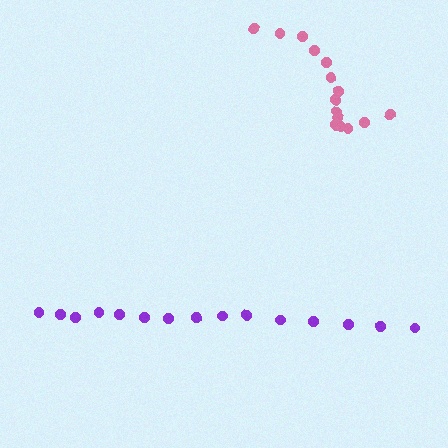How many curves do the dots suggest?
There are 2 distinct paths.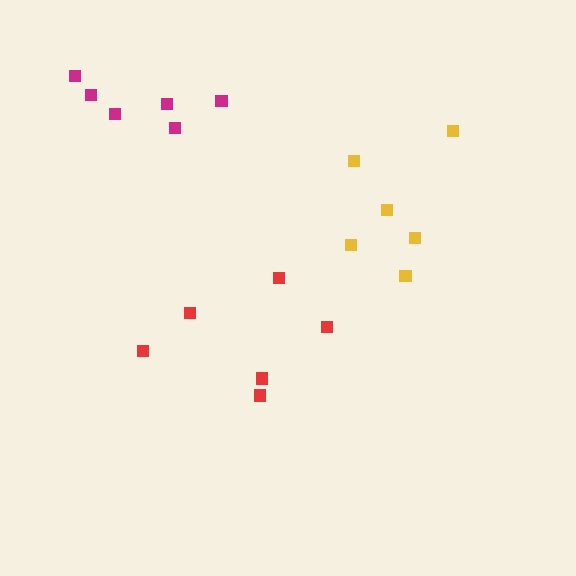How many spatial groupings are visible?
There are 3 spatial groupings.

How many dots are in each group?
Group 1: 6 dots, Group 2: 6 dots, Group 3: 6 dots (18 total).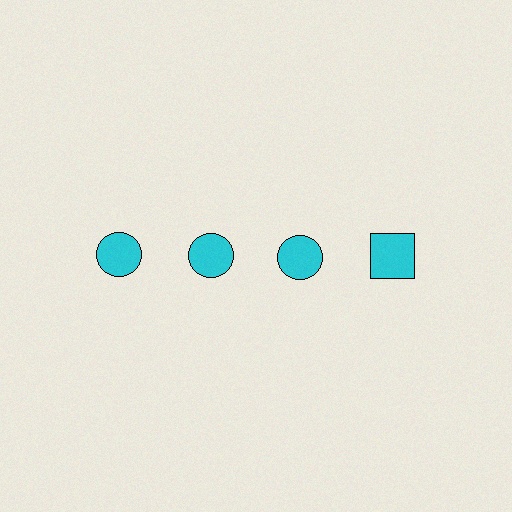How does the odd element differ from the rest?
It has a different shape: square instead of circle.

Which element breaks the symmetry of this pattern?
The cyan square in the top row, second from right column breaks the symmetry. All other shapes are cyan circles.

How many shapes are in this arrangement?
There are 4 shapes arranged in a grid pattern.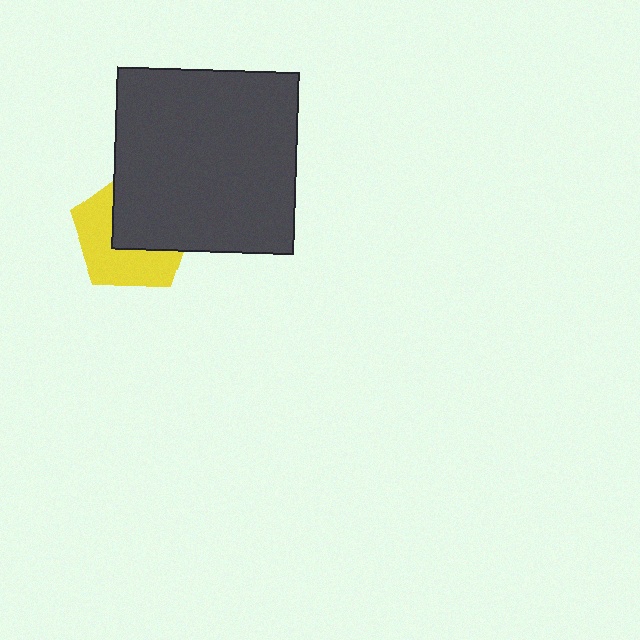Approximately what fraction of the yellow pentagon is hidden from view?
Roughly 50% of the yellow pentagon is hidden behind the dark gray square.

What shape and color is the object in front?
The object in front is a dark gray square.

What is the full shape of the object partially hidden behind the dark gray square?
The partially hidden object is a yellow pentagon.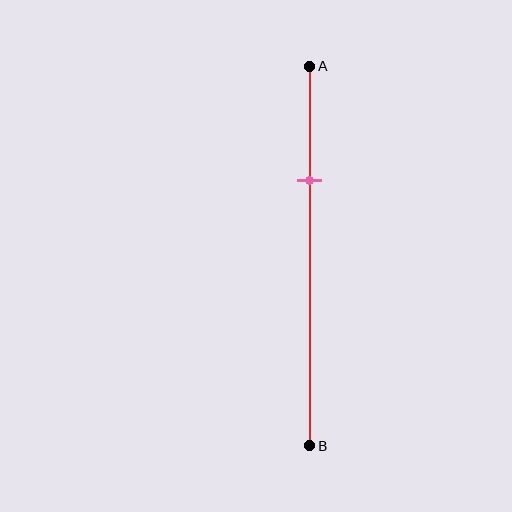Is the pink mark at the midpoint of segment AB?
No, the mark is at about 30% from A, not at the 50% midpoint.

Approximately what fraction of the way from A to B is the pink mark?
The pink mark is approximately 30% of the way from A to B.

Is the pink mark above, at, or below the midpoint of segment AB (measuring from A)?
The pink mark is above the midpoint of segment AB.